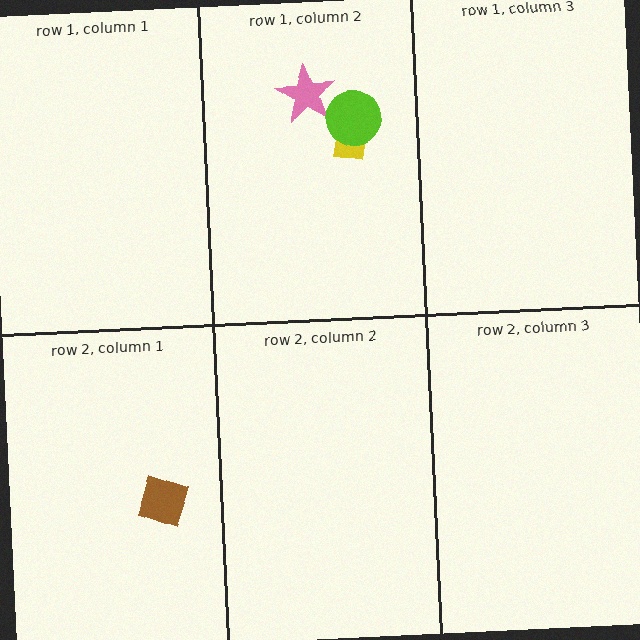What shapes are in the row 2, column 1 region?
The brown diamond.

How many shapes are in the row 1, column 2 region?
3.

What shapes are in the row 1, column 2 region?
The yellow rectangle, the pink star, the lime circle.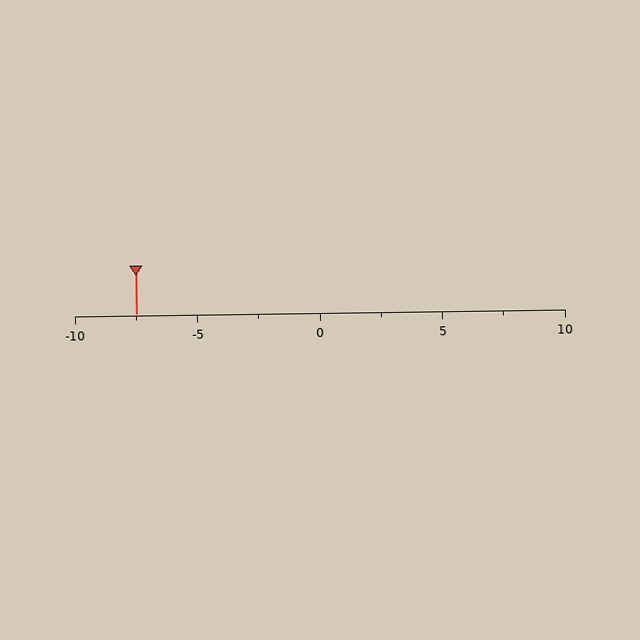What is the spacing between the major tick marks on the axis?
The major ticks are spaced 5 apart.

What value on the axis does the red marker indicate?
The marker indicates approximately -7.5.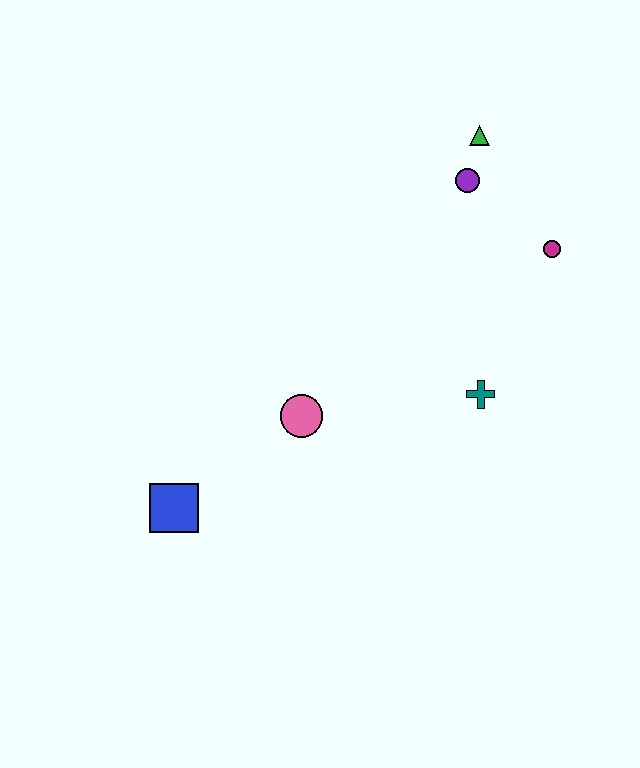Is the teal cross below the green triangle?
Yes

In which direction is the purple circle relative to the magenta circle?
The purple circle is to the left of the magenta circle.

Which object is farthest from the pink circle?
The green triangle is farthest from the pink circle.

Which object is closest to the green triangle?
The purple circle is closest to the green triangle.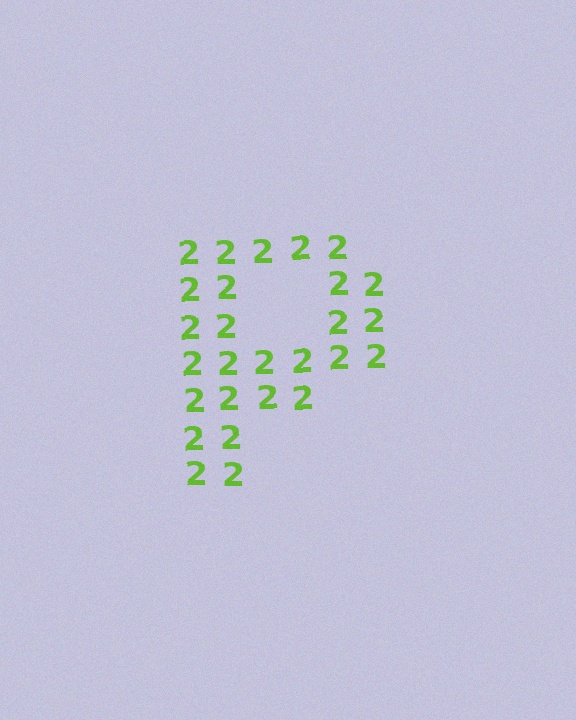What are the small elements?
The small elements are digit 2's.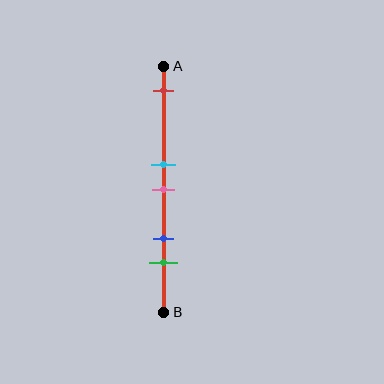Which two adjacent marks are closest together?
The cyan and pink marks are the closest adjacent pair.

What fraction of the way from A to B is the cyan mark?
The cyan mark is approximately 40% (0.4) of the way from A to B.